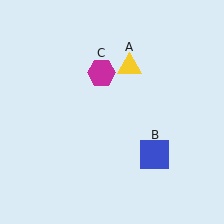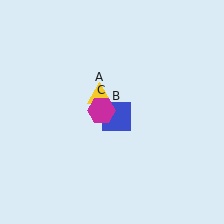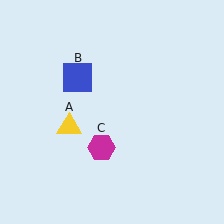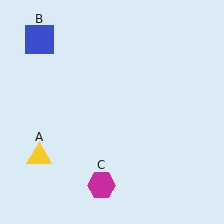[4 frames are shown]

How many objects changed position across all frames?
3 objects changed position: yellow triangle (object A), blue square (object B), magenta hexagon (object C).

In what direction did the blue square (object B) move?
The blue square (object B) moved up and to the left.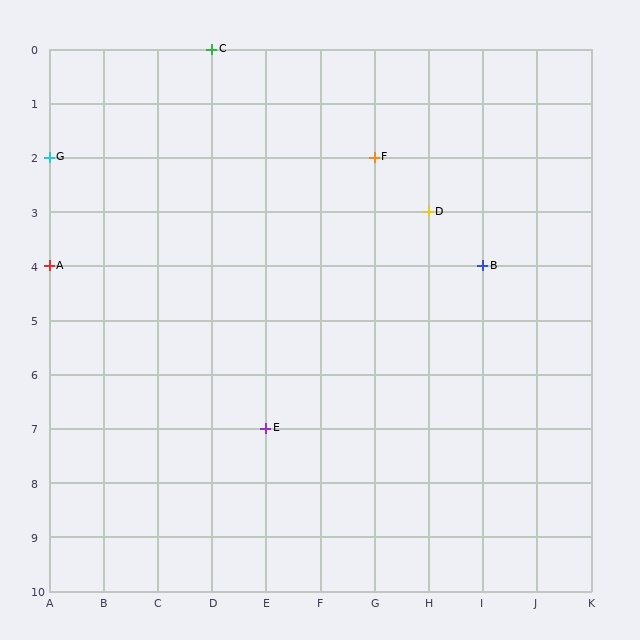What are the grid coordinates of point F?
Point F is at grid coordinates (G, 2).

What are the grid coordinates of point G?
Point G is at grid coordinates (A, 2).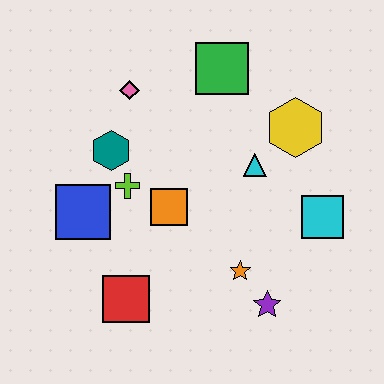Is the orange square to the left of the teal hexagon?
No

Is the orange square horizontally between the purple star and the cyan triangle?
No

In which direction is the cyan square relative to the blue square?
The cyan square is to the right of the blue square.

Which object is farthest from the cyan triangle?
The red square is farthest from the cyan triangle.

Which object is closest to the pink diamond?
The teal hexagon is closest to the pink diamond.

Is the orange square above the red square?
Yes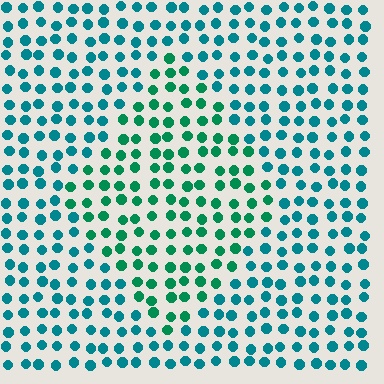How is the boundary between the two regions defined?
The boundary is defined purely by a slight shift in hue (about 30 degrees). Spacing, size, and orientation are identical on both sides.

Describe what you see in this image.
The image is filled with small teal elements in a uniform arrangement. A diamond-shaped region is visible where the elements are tinted to a slightly different hue, forming a subtle color boundary.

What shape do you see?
I see a diamond.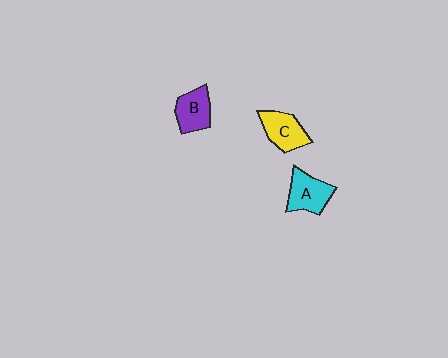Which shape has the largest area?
Shape A (cyan).